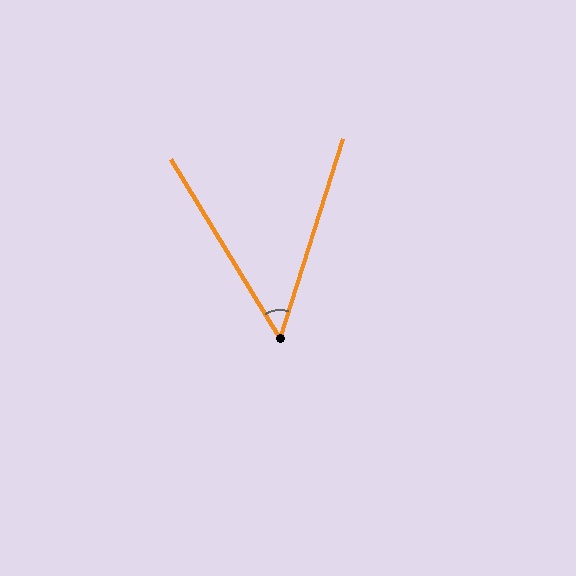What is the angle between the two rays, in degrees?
Approximately 49 degrees.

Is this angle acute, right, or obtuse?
It is acute.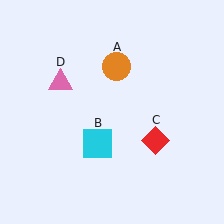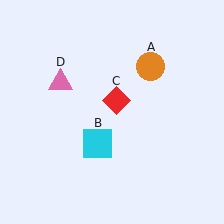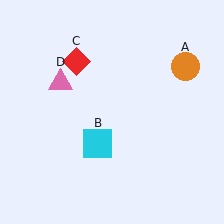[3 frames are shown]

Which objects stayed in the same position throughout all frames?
Cyan square (object B) and pink triangle (object D) remained stationary.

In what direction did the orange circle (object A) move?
The orange circle (object A) moved right.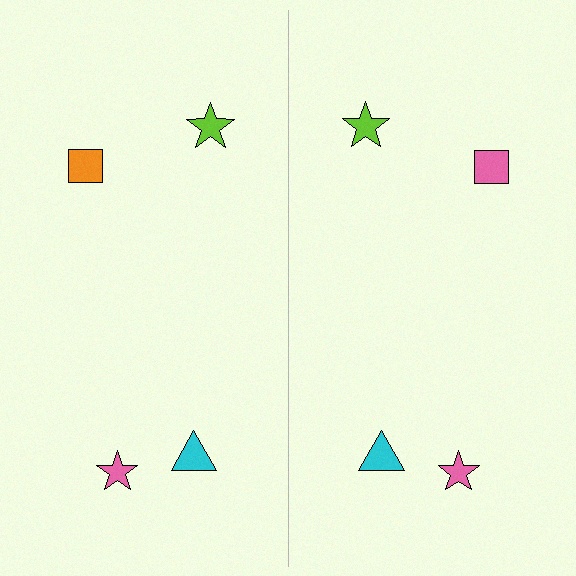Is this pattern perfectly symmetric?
No, the pattern is not perfectly symmetric. The pink square on the right side breaks the symmetry — its mirror counterpart is orange.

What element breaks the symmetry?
The pink square on the right side breaks the symmetry — its mirror counterpart is orange.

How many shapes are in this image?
There are 8 shapes in this image.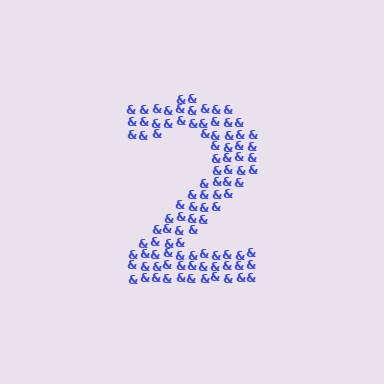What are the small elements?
The small elements are ampersands.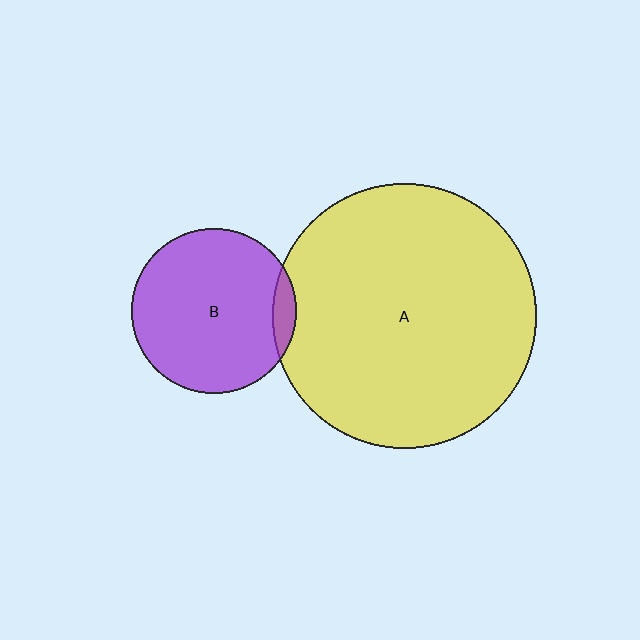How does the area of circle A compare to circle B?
Approximately 2.6 times.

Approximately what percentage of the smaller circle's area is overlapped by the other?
Approximately 5%.